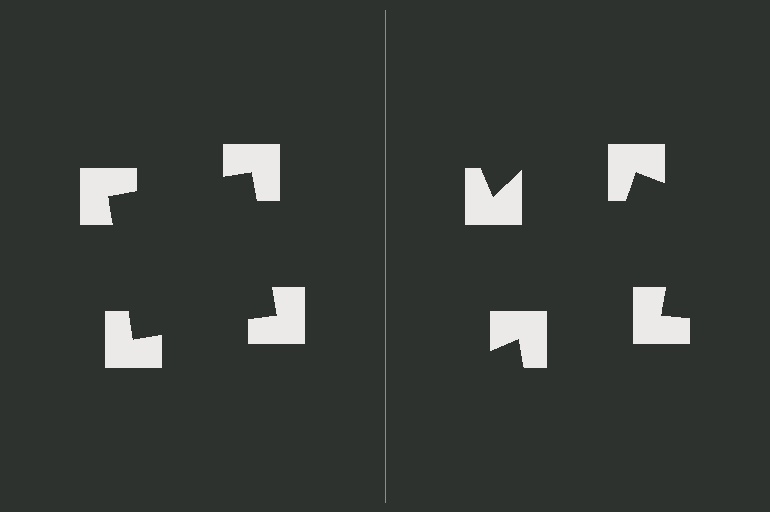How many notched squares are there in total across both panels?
8 — 4 on each side.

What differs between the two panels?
The notched squares are positioned identically on both sides; only the wedge orientations differ. On the left they align to a square; on the right they are misaligned.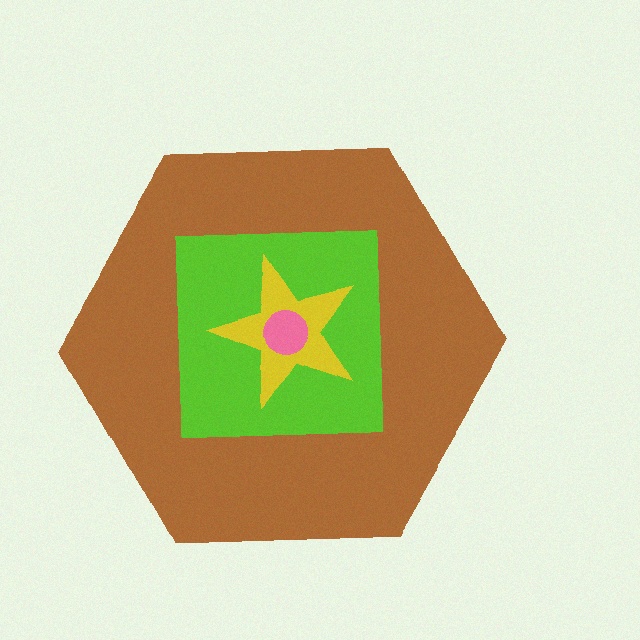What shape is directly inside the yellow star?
The pink circle.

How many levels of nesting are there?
4.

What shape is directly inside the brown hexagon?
The lime square.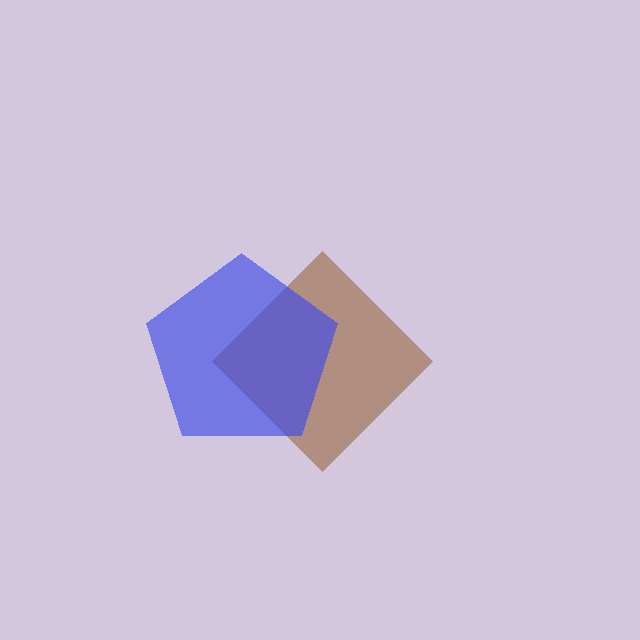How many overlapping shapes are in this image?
There are 2 overlapping shapes in the image.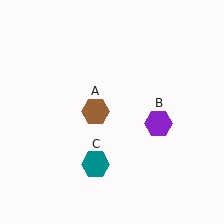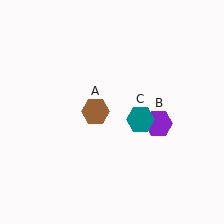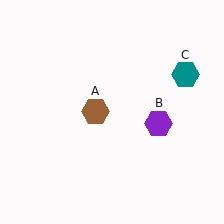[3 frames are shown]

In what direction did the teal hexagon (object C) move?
The teal hexagon (object C) moved up and to the right.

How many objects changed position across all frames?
1 object changed position: teal hexagon (object C).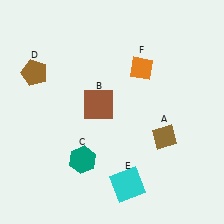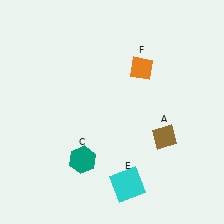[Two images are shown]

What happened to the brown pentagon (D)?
The brown pentagon (D) was removed in Image 2. It was in the top-left area of Image 1.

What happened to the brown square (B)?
The brown square (B) was removed in Image 2. It was in the top-left area of Image 1.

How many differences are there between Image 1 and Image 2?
There are 2 differences between the two images.